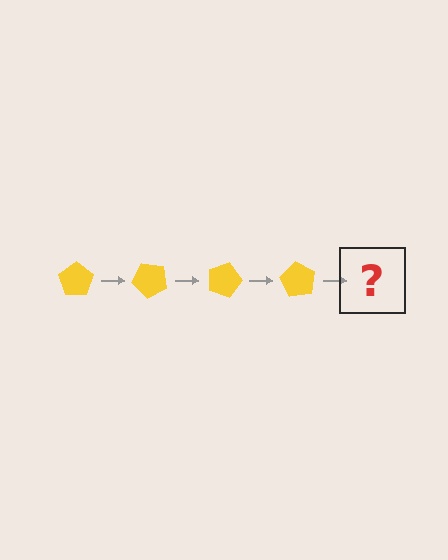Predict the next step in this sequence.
The next step is a yellow pentagon rotated 180 degrees.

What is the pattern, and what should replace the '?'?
The pattern is that the pentagon rotates 45 degrees each step. The '?' should be a yellow pentagon rotated 180 degrees.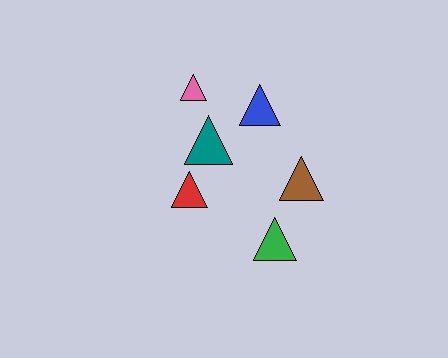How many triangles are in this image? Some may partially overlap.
There are 6 triangles.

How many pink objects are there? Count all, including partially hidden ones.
There is 1 pink object.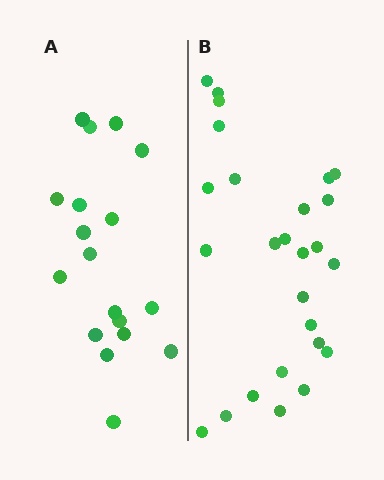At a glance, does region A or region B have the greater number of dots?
Region B (the right region) has more dots.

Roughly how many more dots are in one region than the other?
Region B has roughly 8 or so more dots than region A.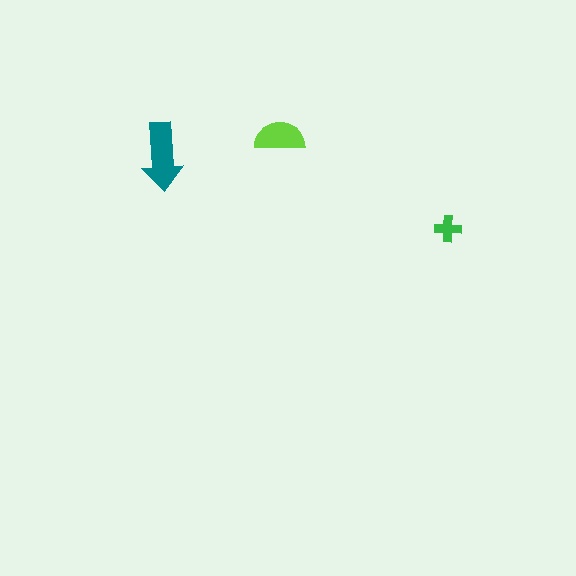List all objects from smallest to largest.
The green cross, the lime semicircle, the teal arrow.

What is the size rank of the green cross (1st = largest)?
3rd.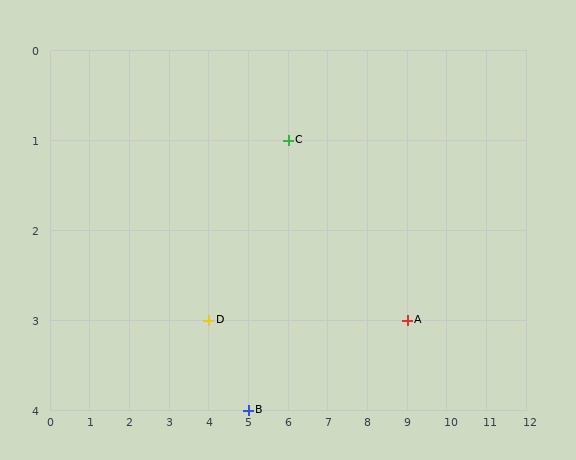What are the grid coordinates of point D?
Point D is at grid coordinates (4, 3).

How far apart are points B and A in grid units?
Points B and A are 4 columns and 1 row apart (about 4.1 grid units diagonally).